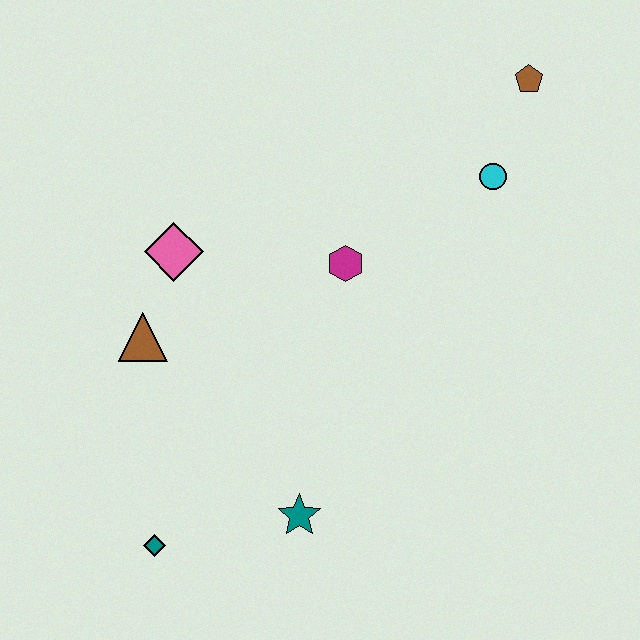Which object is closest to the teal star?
The teal diamond is closest to the teal star.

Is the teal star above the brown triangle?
No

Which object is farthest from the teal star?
The brown pentagon is farthest from the teal star.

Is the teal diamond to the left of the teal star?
Yes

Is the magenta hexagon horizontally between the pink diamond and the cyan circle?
Yes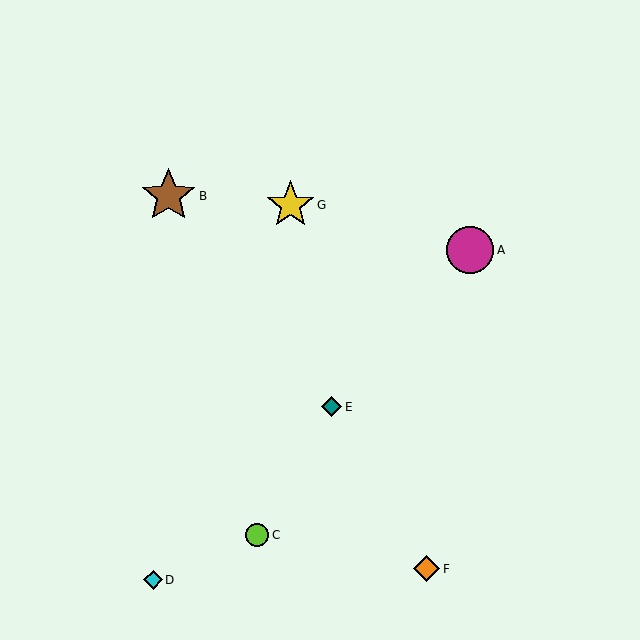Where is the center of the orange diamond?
The center of the orange diamond is at (426, 569).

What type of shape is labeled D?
Shape D is a cyan diamond.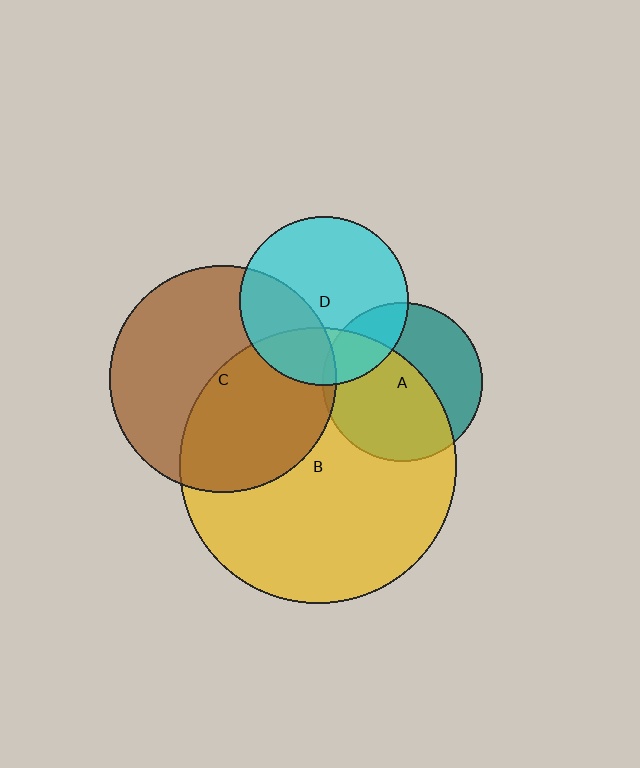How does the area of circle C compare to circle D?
Approximately 1.8 times.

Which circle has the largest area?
Circle B (yellow).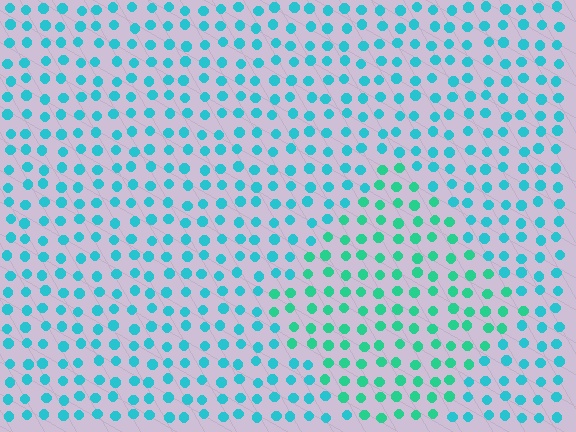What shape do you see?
I see a diamond.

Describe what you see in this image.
The image is filled with small cyan elements in a uniform arrangement. A diamond-shaped region is visible where the elements are tinted to a slightly different hue, forming a subtle color boundary.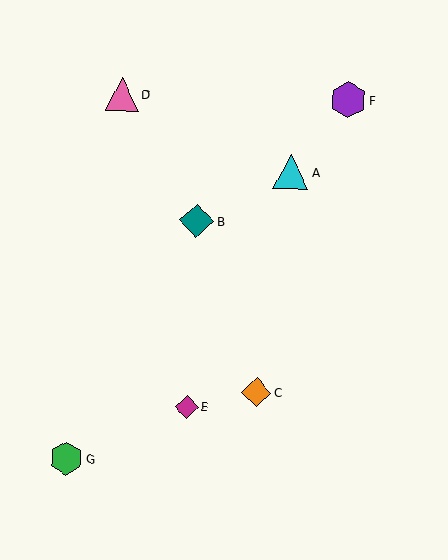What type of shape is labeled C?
Shape C is an orange diamond.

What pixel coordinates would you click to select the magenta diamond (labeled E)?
Click at (187, 407) to select the magenta diamond E.